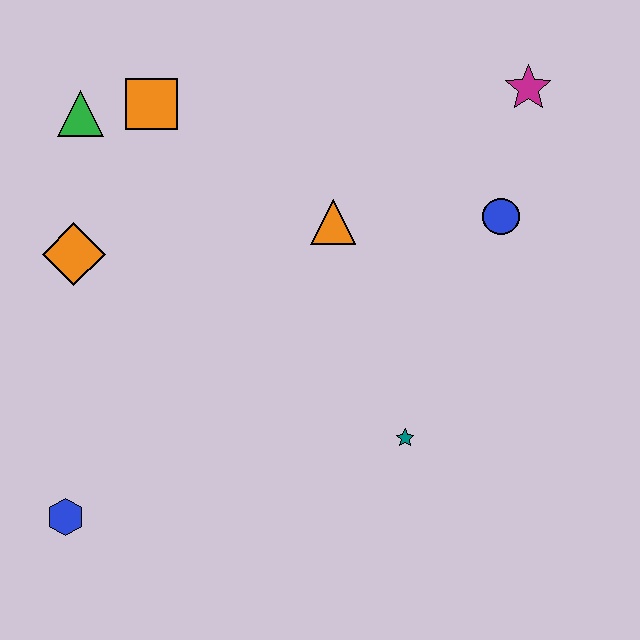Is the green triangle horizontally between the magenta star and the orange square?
No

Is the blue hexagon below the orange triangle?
Yes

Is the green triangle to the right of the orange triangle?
No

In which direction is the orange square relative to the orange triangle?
The orange square is to the left of the orange triangle.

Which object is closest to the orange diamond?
The green triangle is closest to the orange diamond.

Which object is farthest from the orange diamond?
The magenta star is farthest from the orange diamond.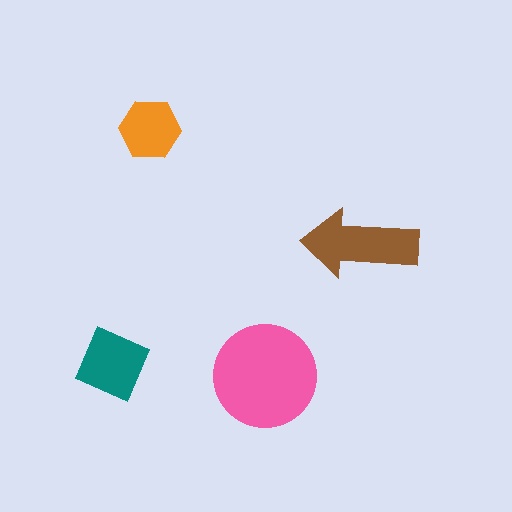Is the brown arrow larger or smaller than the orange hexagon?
Larger.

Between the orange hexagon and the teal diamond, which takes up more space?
The teal diamond.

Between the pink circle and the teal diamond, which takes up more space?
The pink circle.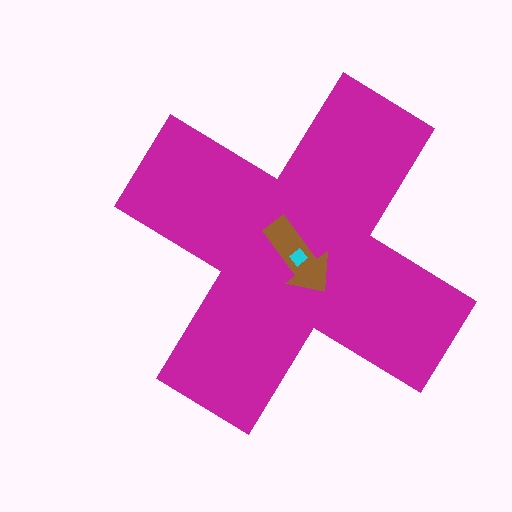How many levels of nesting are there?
3.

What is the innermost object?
The cyan diamond.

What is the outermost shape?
The magenta cross.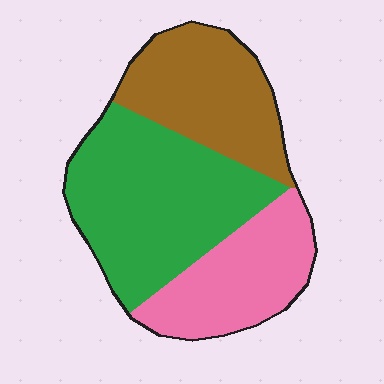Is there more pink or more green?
Green.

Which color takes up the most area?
Green, at roughly 45%.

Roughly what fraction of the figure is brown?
Brown covers around 30% of the figure.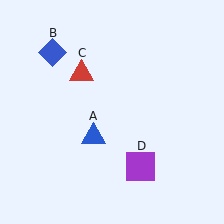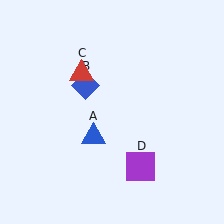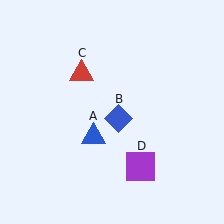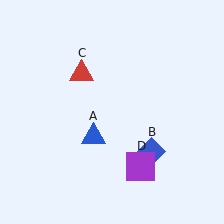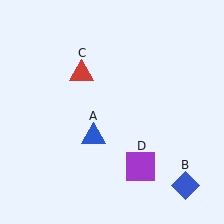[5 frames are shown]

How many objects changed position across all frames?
1 object changed position: blue diamond (object B).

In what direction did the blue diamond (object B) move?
The blue diamond (object B) moved down and to the right.